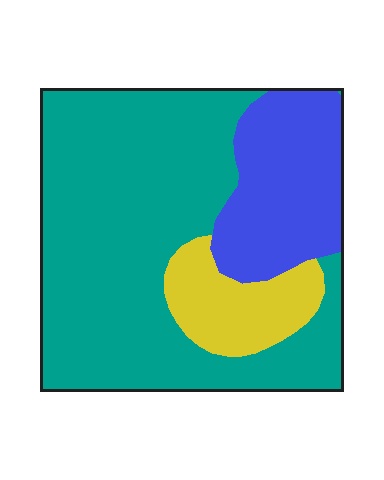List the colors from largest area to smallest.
From largest to smallest: teal, blue, yellow.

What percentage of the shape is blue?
Blue covers around 20% of the shape.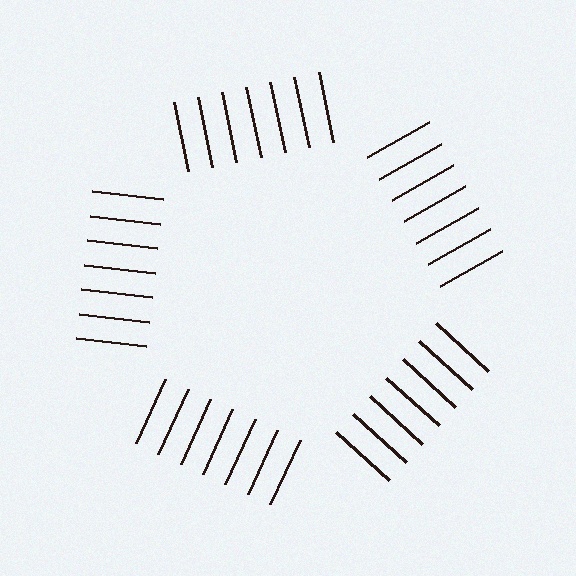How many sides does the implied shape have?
5 sides — the line-ends trace a pentagon.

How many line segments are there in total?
35 — 7 along each of the 5 edges.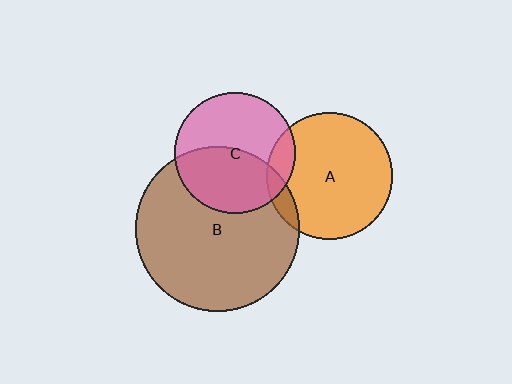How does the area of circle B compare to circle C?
Approximately 1.9 times.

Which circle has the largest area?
Circle B (brown).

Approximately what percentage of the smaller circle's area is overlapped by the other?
Approximately 10%.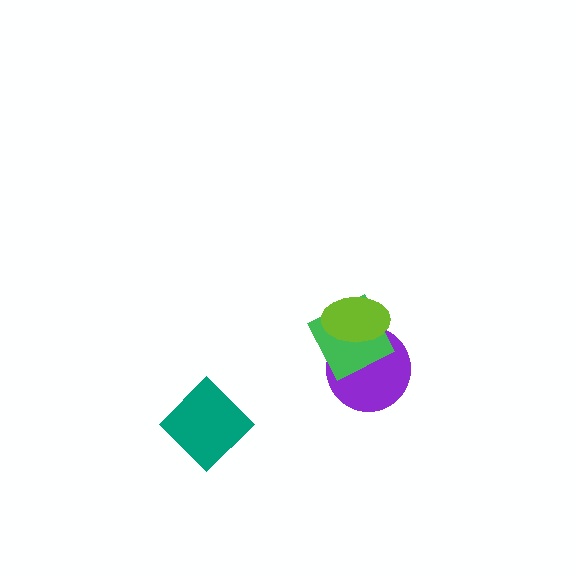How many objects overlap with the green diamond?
2 objects overlap with the green diamond.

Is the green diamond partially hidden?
Yes, it is partially covered by another shape.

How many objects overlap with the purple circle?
2 objects overlap with the purple circle.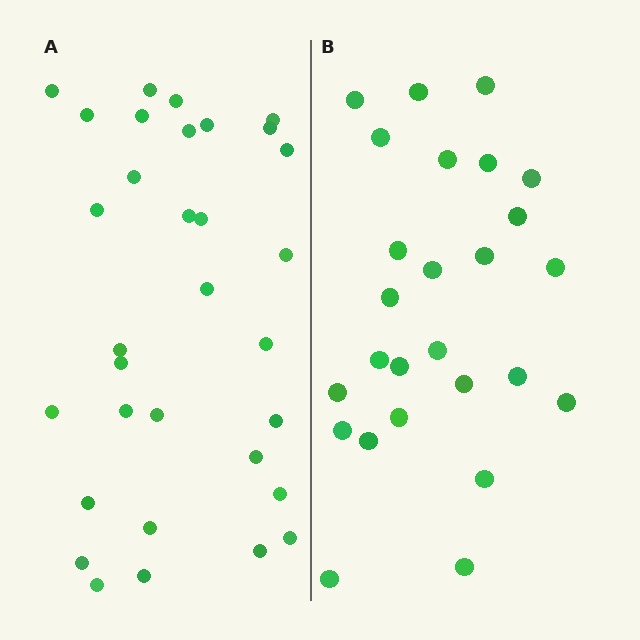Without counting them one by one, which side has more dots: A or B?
Region A (the left region) has more dots.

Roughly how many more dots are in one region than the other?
Region A has about 6 more dots than region B.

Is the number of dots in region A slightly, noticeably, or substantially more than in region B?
Region A has only slightly more — the two regions are fairly close. The ratio is roughly 1.2 to 1.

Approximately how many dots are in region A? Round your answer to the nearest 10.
About 30 dots. (The exact count is 32, which rounds to 30.)